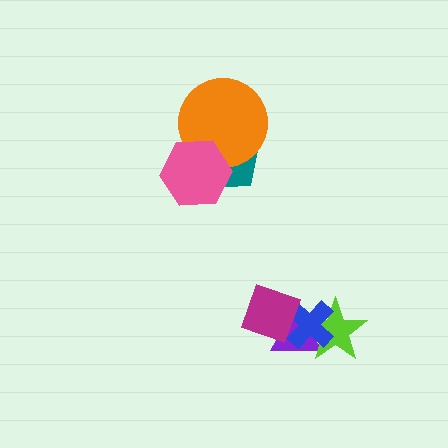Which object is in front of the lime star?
The blue cross is in front of the lime star.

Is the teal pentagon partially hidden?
Yes, it is partially covered by another shape.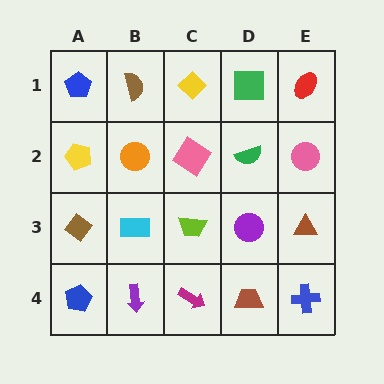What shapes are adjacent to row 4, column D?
A purple circle (row 3, column D), a magenta arrow (row 4, column C), a blue cross (row 4, column E).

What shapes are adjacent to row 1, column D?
A green semicircle (row 2, column D), a yellow diamond (row 1, column C), a red ellipse (row 1, column E).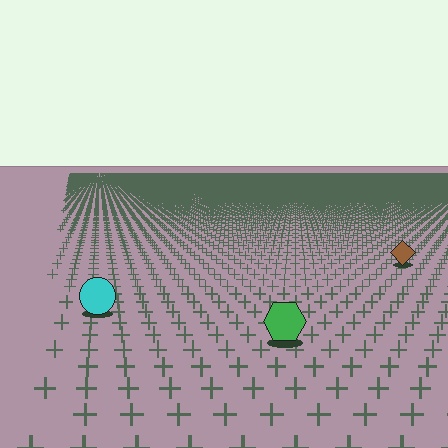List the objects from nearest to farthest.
From nearest to farthest: the green hexagon, the cyan circle, the brown diamond.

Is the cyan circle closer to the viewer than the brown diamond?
Yes. The cyan circle is closer — you can tell from the texture gradient: the ground texture is coarser near it.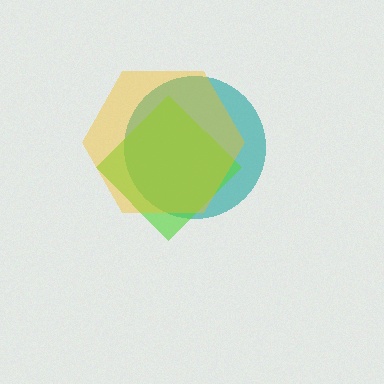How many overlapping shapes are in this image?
There are 3 overlapping shapes in the image.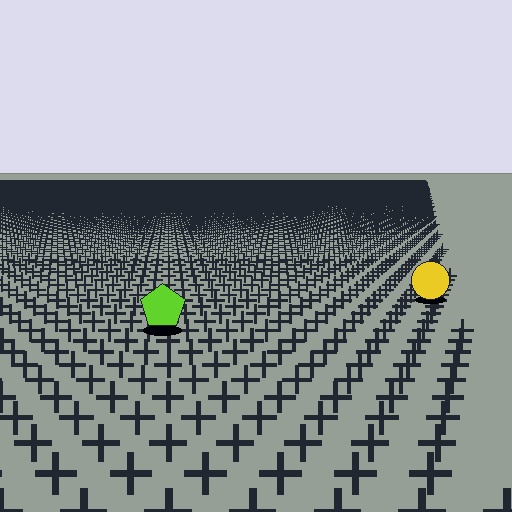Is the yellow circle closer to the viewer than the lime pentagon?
No. The lime pentagon is closer — you can tell from the texture gradient: the ground texture is coarser near it.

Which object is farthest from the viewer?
The yellow circle is farthest from the viewer. It appears smaller and the ground texture around it is denser.